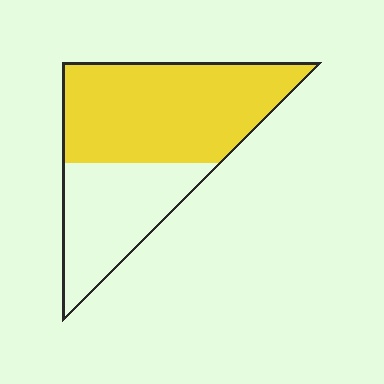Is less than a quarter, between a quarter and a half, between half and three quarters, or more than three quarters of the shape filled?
Between half and three quarters.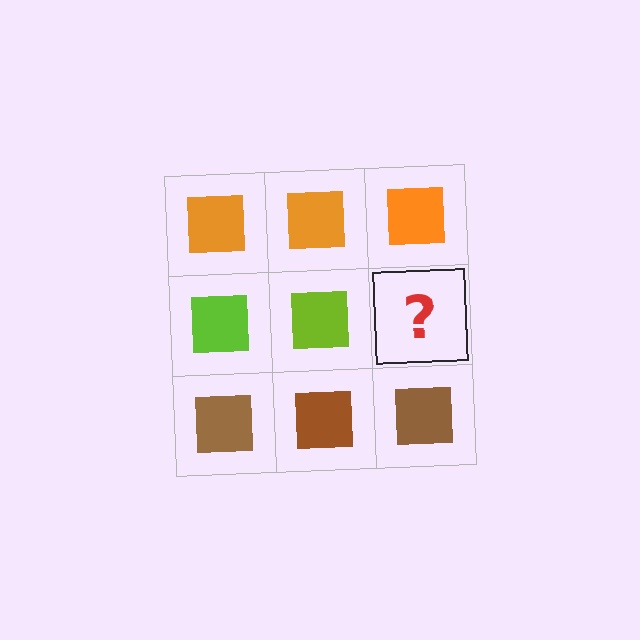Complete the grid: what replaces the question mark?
The question mark should be replaced with a lime square.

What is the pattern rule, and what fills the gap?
The rule is that each row has a consistent color. The gap should be filled with a lime square.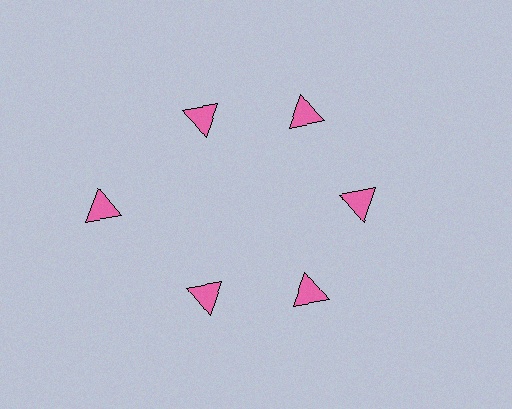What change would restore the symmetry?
The symmetry would be restored by moving it inward, back onto the ring so that all 6 triangles sit at equal angles and equal distance from the center.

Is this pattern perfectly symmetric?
No. The 6 pink triangles are arranged in a ring, but one element near the 9 o'clock position is pushed outward from the center, breaking the 6-fold rotational symmetry.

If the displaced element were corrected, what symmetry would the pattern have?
It would have 6-fold rotational symmetry — the pattern would map onto itself every 60 degrees.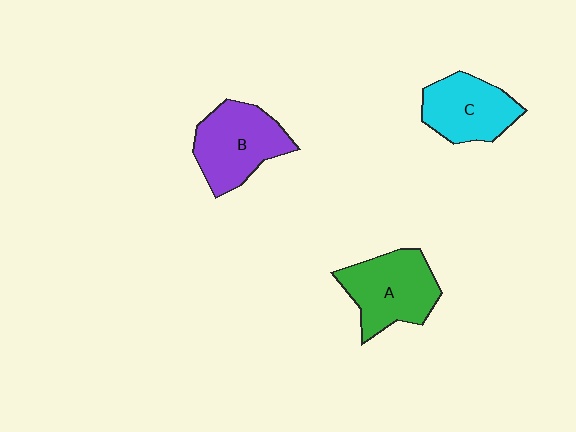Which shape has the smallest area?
Shape C (cyan).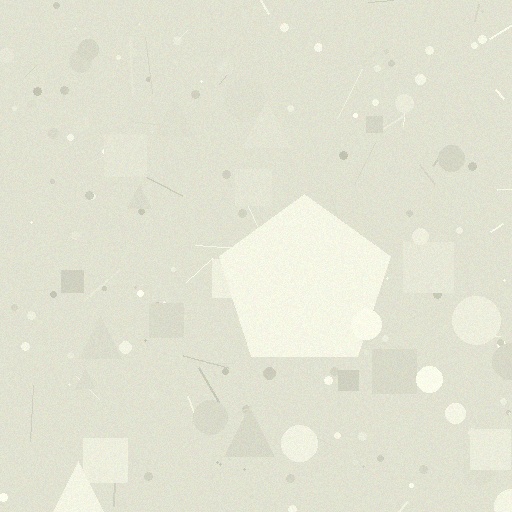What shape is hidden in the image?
A pentagon is hidden in the image.